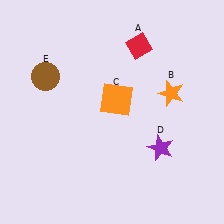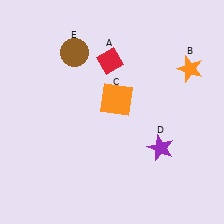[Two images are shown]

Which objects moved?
The objects that moved are: the red diamond (A), the orange star (B), the brown circle (E).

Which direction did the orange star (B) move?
The orange star (B) moved up.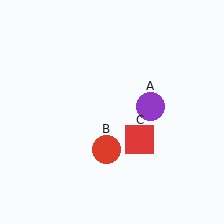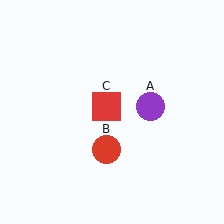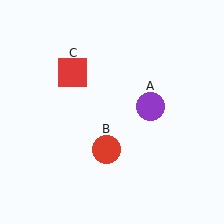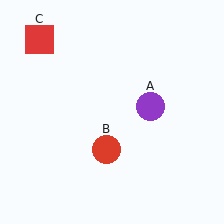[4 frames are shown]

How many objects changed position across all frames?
1 object changed position: red square (object C).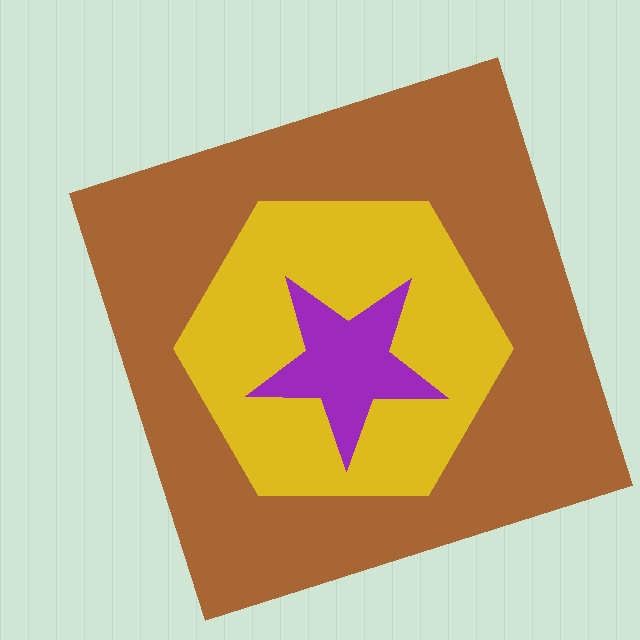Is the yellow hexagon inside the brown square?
Yes.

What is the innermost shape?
The purple star.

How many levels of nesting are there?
3.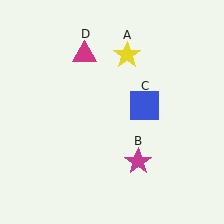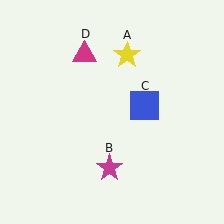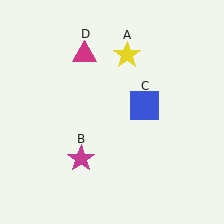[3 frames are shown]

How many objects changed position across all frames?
1 object changed position: magenta star (object B).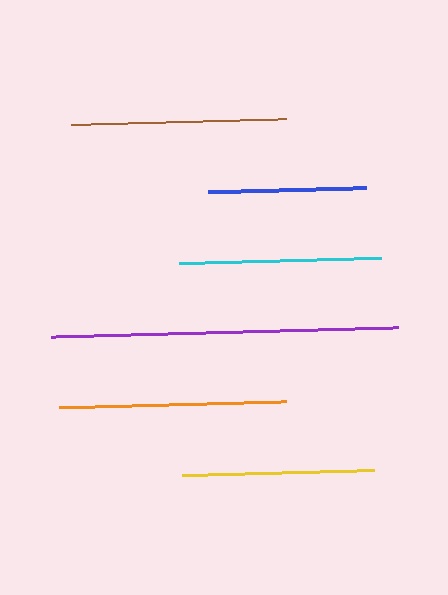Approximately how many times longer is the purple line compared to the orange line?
The purple line is approximately 1.5 times the length of the orange line.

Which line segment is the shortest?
The blue line is the shortest at approximately 158 pixels.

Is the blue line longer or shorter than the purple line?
The purple line is longer than the blue line.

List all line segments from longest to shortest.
From longest to shortest: purple, orange, brown, cyan, yellow, blue.